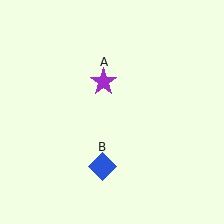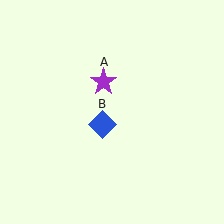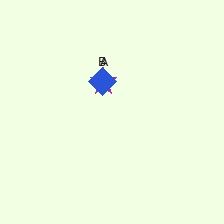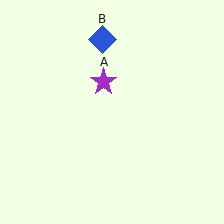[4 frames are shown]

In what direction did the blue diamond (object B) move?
The blue diamond (object B) moved up.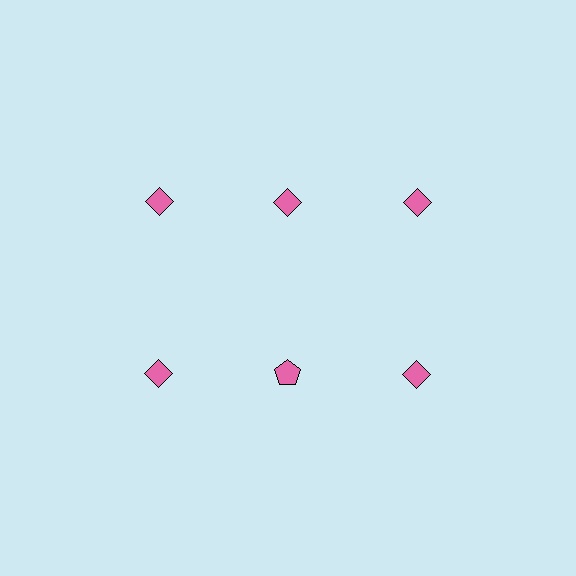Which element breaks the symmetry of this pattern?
The pink pentagon in the second row, second from left column breaks the symmetry. All other shapes are pink diamonds.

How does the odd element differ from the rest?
It has a different shape: pentagon instead of diamond.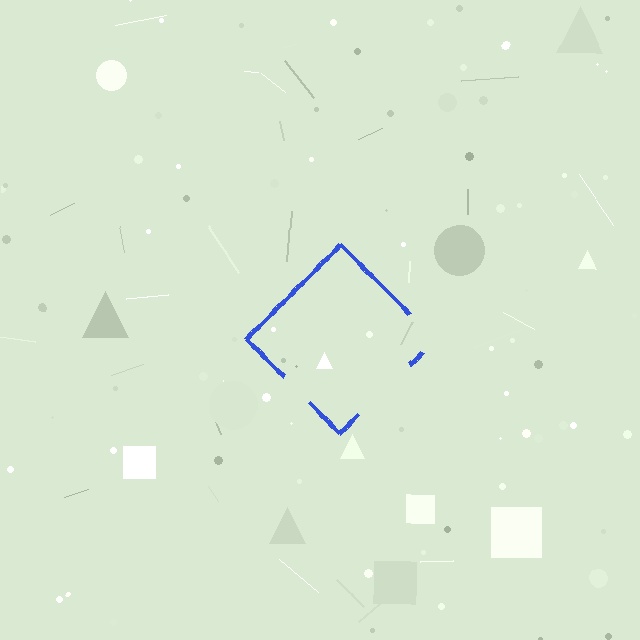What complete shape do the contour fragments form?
The contour fragments form a diamond.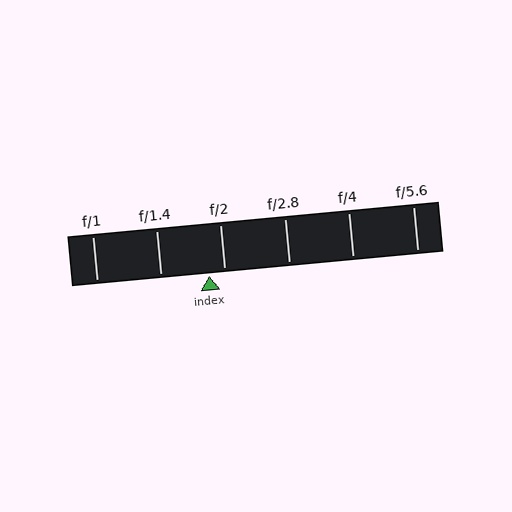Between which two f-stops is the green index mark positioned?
The index mark is between f/1.4 and f/2.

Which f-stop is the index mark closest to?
The index mark is closest to f/2.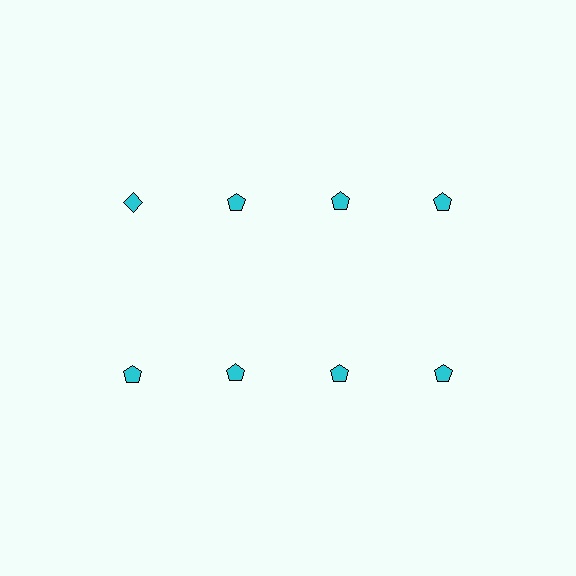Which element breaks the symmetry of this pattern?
The cyan diamond in the top row, leftmost column breaks the symmetry. All other shapes are cyan pentagons.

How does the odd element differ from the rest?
It has a different shape: diamond instead of pentagon.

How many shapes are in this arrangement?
There are 8 shapes arranged in a grid pattern.